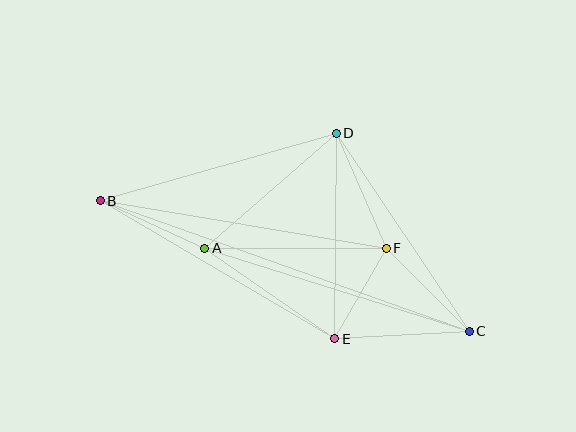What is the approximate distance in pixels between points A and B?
The distance between A and B is approximately 115 pixels.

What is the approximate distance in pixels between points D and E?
The distance between D and E is approximately 206 pixels.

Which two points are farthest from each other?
Points B and C are farthest from each other.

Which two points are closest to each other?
Points E and F are closest to each other.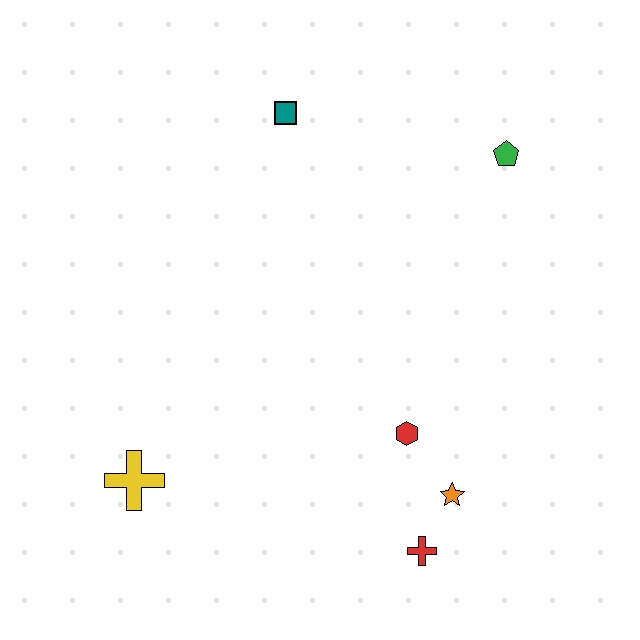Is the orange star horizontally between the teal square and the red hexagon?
No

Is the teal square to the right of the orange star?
No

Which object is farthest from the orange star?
The teal square is farthest from the orange star.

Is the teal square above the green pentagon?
Yes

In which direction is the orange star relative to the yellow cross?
The orange star is to the right of the yellow cross.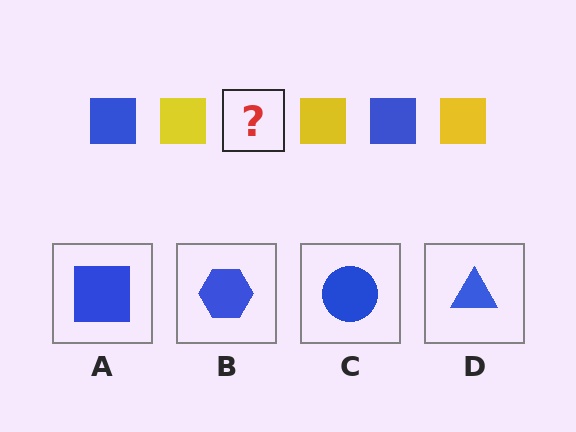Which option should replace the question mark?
Option A.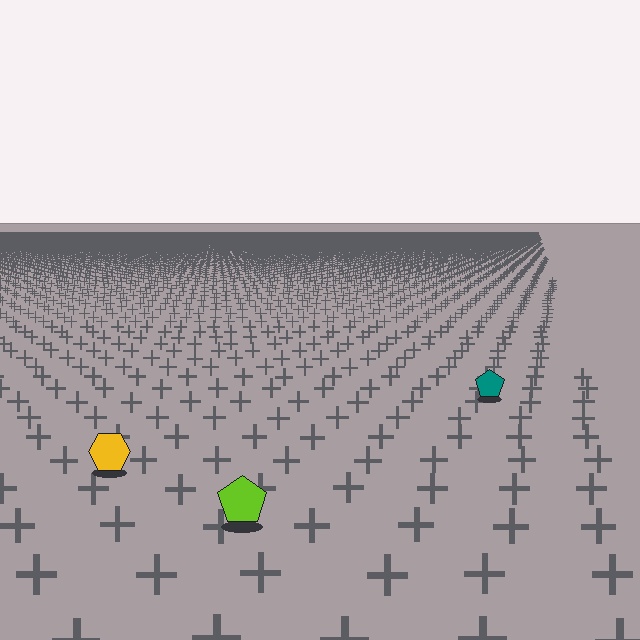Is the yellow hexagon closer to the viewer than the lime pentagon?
No. The lime pentagon is closer — you can tell from the texture gradient: the ground texture is coarser near it.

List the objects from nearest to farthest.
From nearest to farthest: the lime pentagon, the yellow hexagon, the teal pentagon.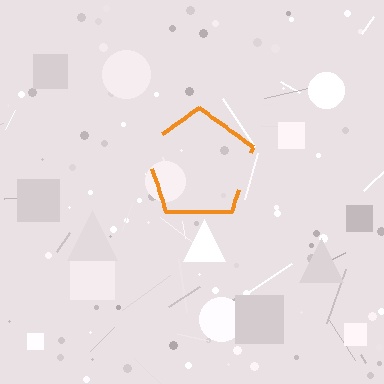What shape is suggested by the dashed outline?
The dashed outline suggests a pentagon.